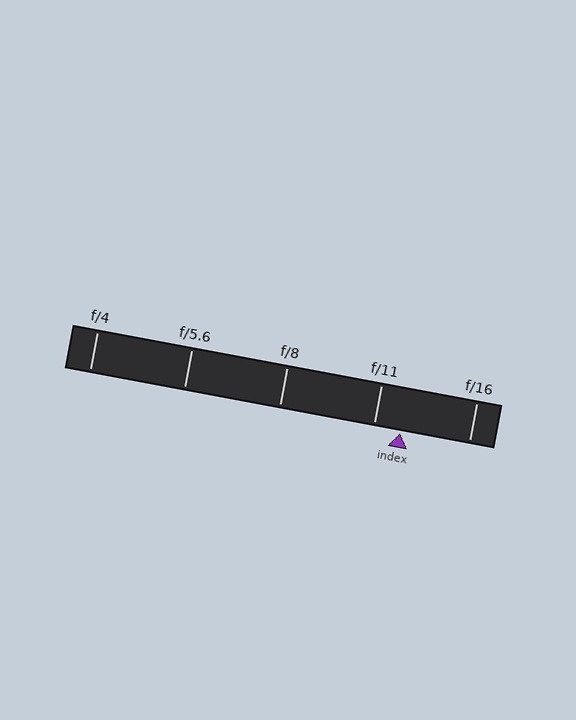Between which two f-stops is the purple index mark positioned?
The index mark is between f/11 and f/16.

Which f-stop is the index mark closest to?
The index mark is closest to f/11.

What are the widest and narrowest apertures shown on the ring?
The widest aperture shown is f/4 and the narrowest is f/16.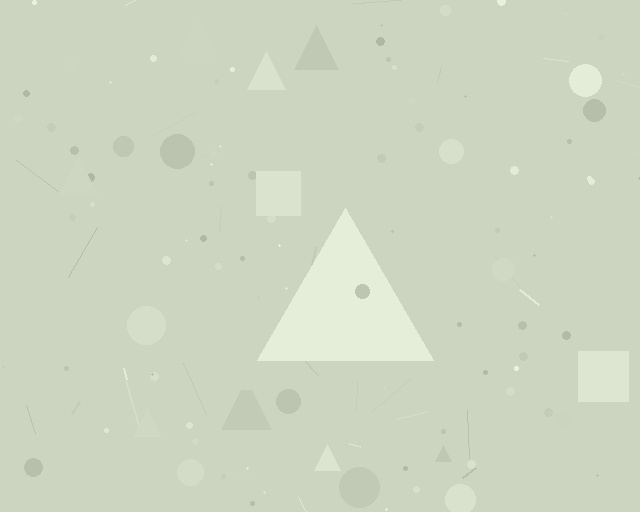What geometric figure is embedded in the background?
A triangle is embedded in the background.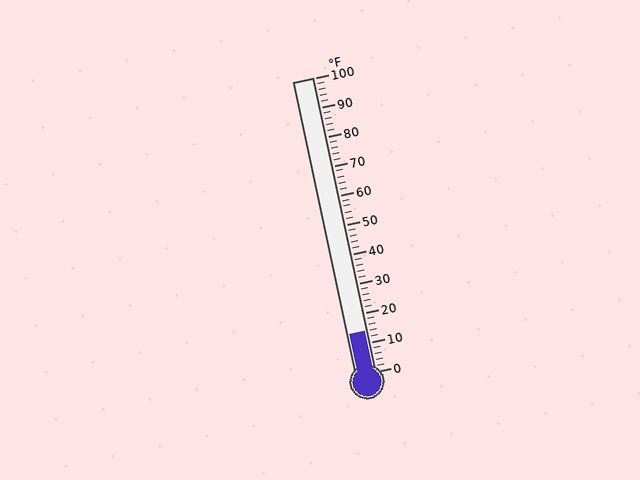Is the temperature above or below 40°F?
The temperature is below 40°F.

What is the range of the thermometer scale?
The thermometer scale ranges from 0°F to 100°F.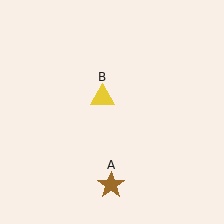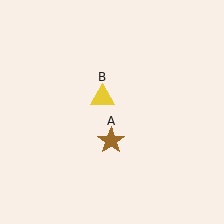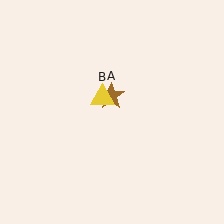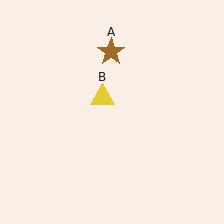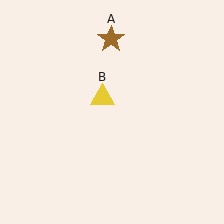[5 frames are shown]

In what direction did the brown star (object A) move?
The brown star (object A) moved up.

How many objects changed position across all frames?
1 object changed position: brown star (object A).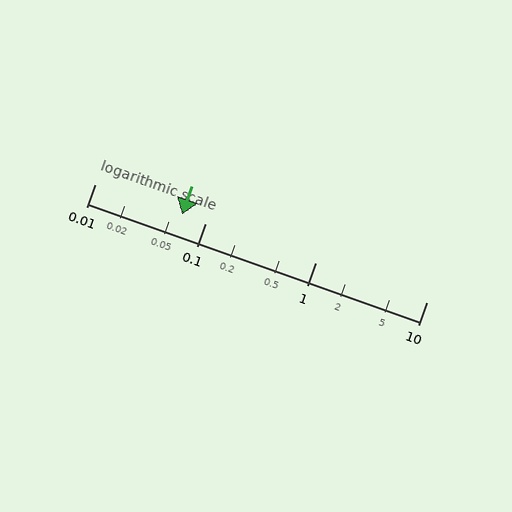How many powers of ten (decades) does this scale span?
The scale spans 3 decades, from 0.01 to 10.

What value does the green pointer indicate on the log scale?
The pointer indicates approximately 0.062.